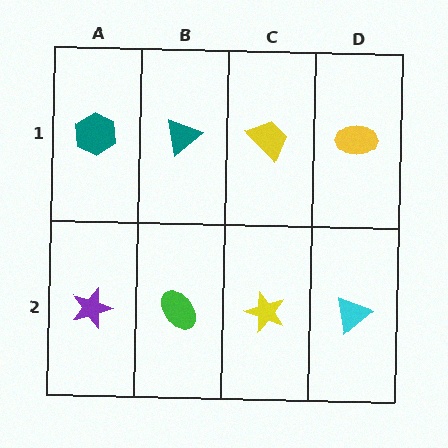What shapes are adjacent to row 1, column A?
A purple star (row 2, column A), a teal triangle (row 1, column B).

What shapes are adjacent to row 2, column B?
A teal triangle (row 1, column B), a purple star (row 2, column A), a yellow star (row 2, column C).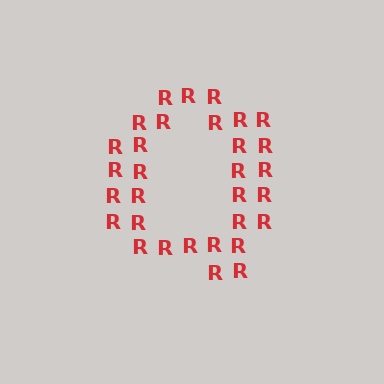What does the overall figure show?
The overall figure shows the letter Q.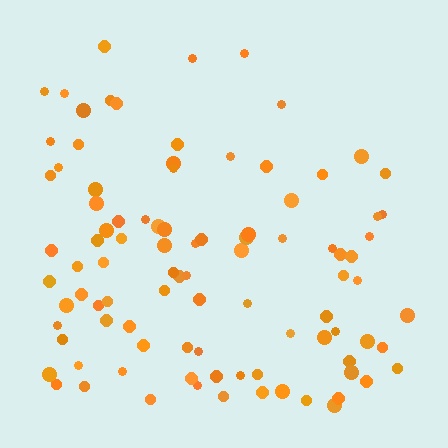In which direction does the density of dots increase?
From top to bottom, with the bottom side densest.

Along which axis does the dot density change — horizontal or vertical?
Vertical.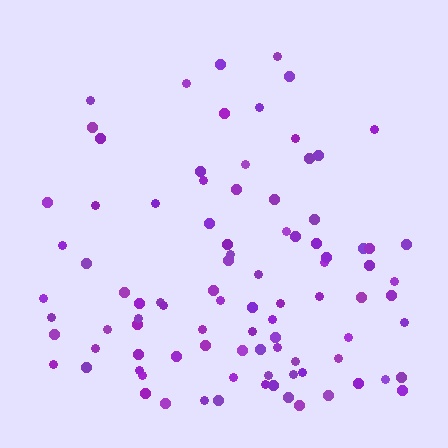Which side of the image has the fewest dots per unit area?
The top.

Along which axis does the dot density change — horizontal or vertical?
Vertical.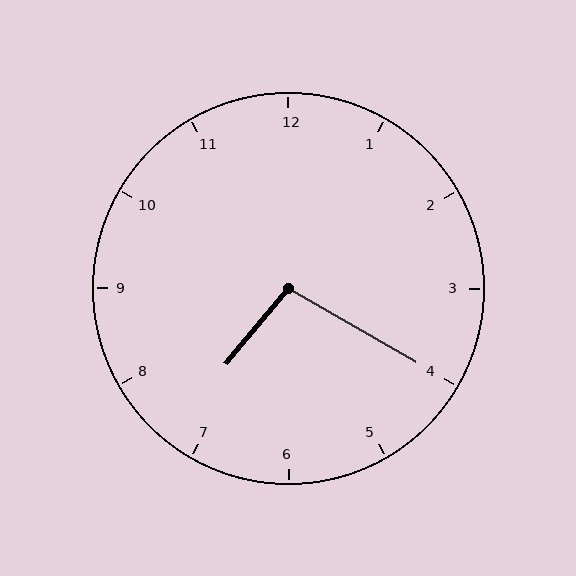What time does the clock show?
7:20.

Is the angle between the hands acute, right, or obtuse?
It is obtuse.